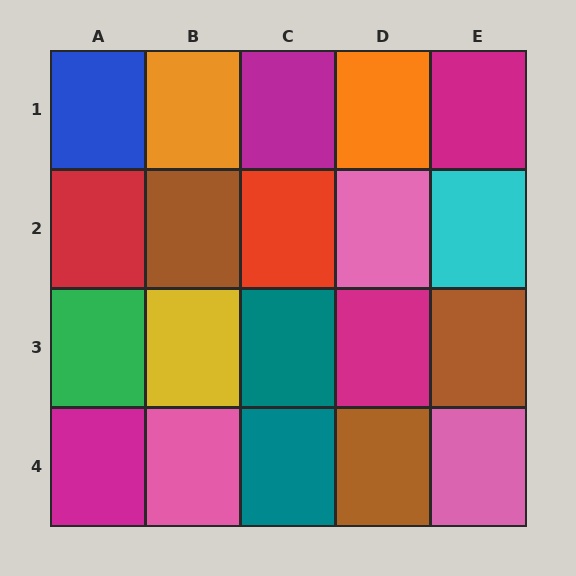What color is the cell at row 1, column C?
Magenta.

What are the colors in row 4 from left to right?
Magenta, pink, teal, brown, pink.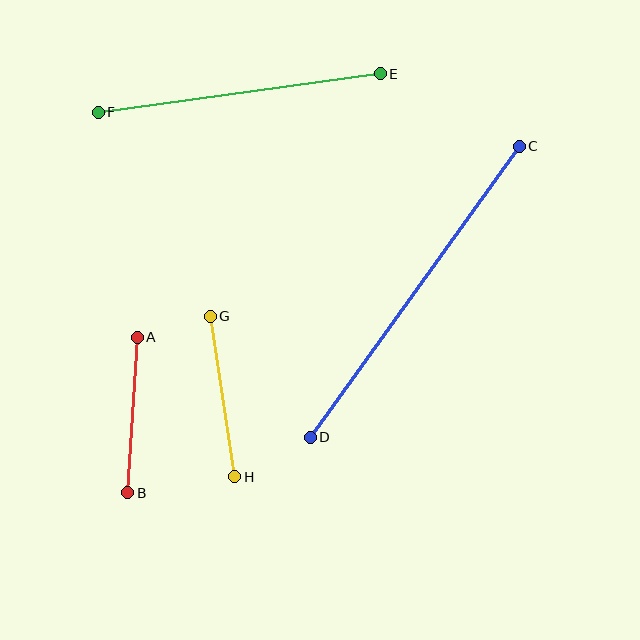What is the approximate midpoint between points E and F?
The midpoint is at approximately (239, 93) pixels.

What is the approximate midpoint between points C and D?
The midpoint is at approximately (415, 292) pixels.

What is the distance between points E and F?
The distance is approximately 285 pixels.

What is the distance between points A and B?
The distance is approximately 155 pixels.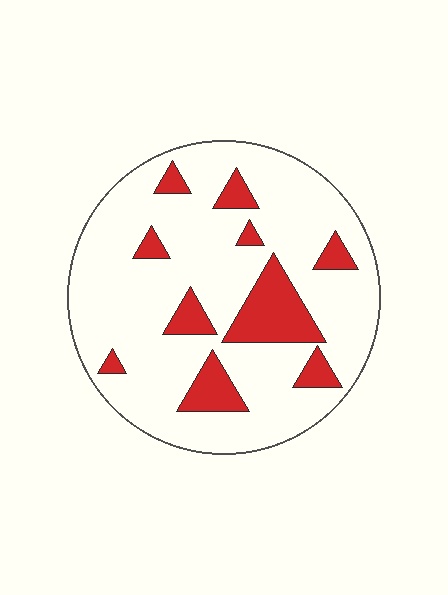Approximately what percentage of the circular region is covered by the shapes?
Approximately 20%.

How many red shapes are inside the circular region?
10.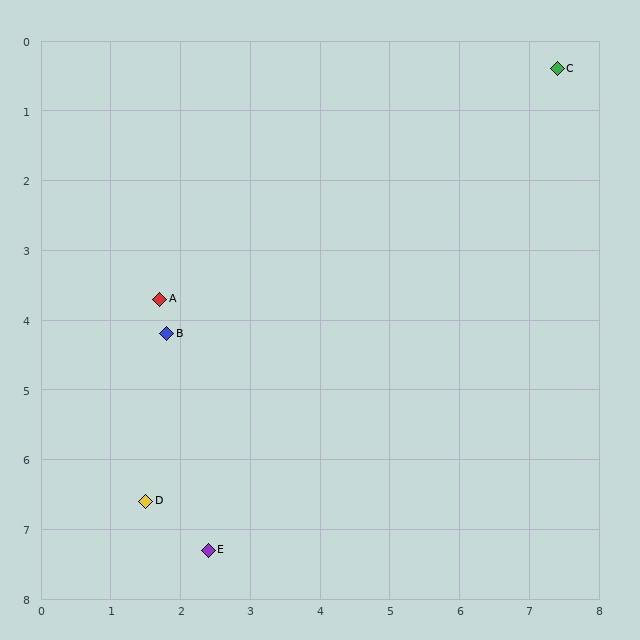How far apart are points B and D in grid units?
Points B and D are about 2.4 grid units apart.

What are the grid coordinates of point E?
Point E is at approximately (2.4, 7.3).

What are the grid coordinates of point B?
Point B is at approximately (1.8, 4.2).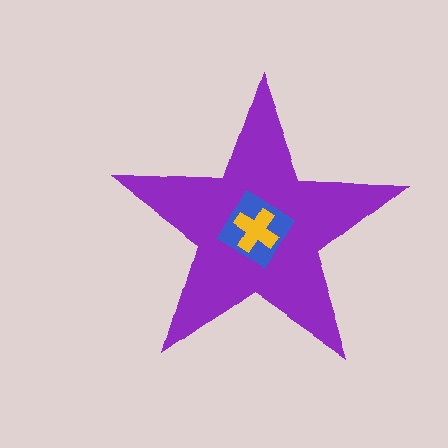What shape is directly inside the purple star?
The blue diamond.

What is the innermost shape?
The yellow cross.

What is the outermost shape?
The purple star.